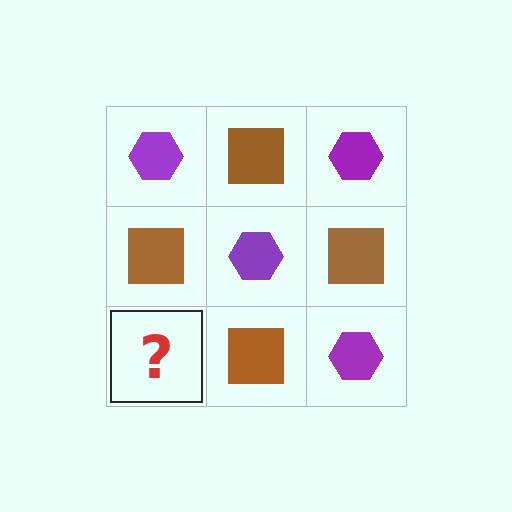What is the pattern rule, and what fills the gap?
The rule is that it alternates purple hexagon and brown square in a checkerboard pattern. The gap should be filled with a purple hexagon.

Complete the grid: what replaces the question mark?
The question mark should be replaced with a purple hexagon.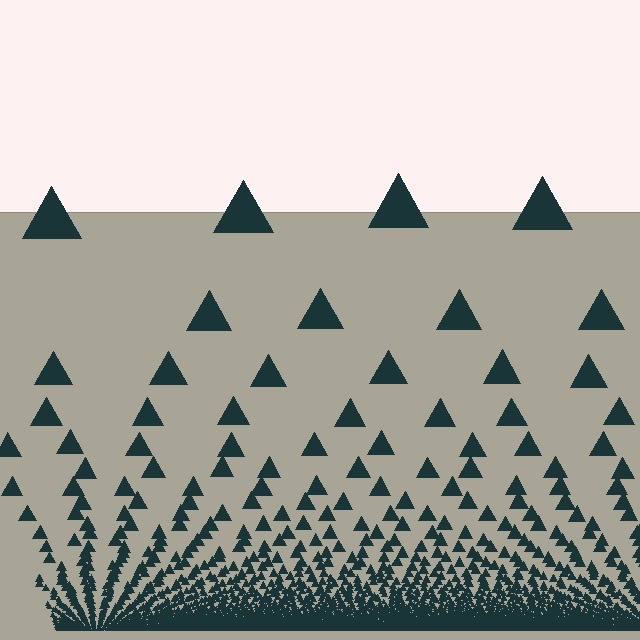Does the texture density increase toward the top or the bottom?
Density increases toward the bottom.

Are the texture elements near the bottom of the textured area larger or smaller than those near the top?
Smaller. The gradient is inverted — elements near the bottom are smaller and denser.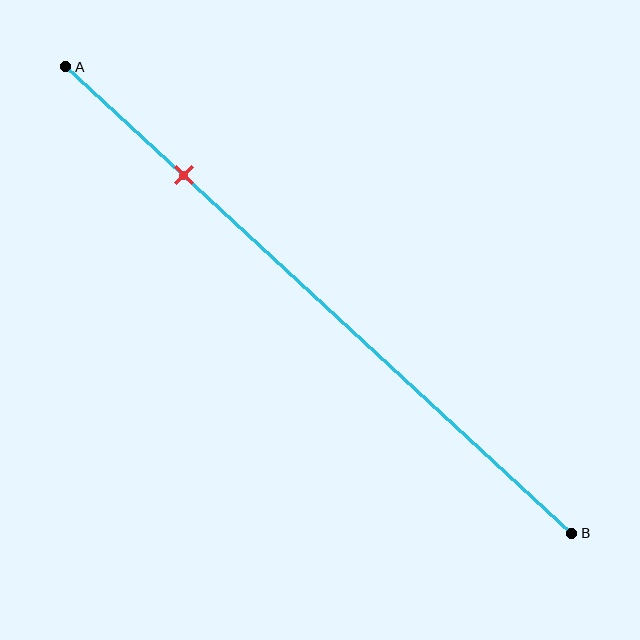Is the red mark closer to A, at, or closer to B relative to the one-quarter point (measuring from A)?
The red mark is approximately at the one-quarter point of segment AB.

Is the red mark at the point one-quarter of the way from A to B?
Yes, the mark is approximately at the one-quarter point.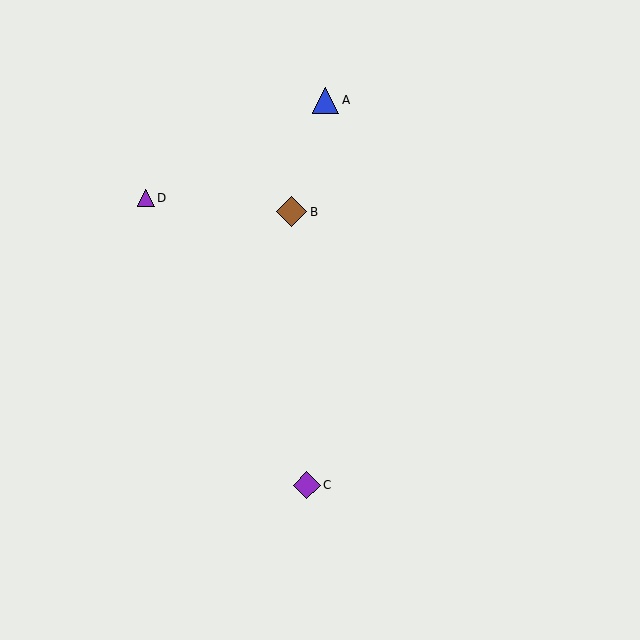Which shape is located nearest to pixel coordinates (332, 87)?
The blue triangle (labeled A) at (326, 100) is nearest to that location.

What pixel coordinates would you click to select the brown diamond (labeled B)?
Click at (292, 212) to select the brown diamond B.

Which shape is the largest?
The brown diamond (labeled B) is the largest.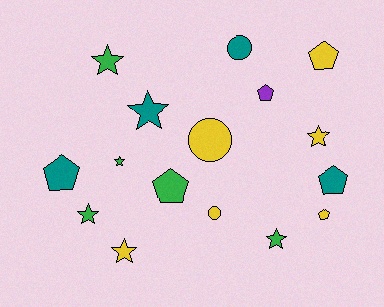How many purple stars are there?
There are no purple stars.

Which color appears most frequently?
Yellow, with 6 objects.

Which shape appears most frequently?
Star, with 7 objects.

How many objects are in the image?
There are 16 objects.